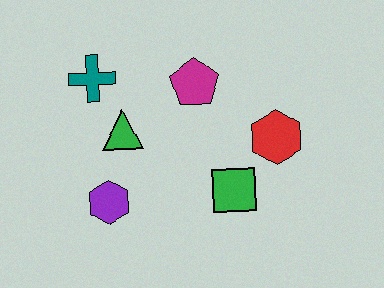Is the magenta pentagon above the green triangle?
Yes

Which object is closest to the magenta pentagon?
The green triangle is closest to the magenta pentagon.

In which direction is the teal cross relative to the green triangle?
The teal cross is above the green triangle.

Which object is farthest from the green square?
The teal cross is farthest from the green square.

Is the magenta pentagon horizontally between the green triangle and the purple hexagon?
No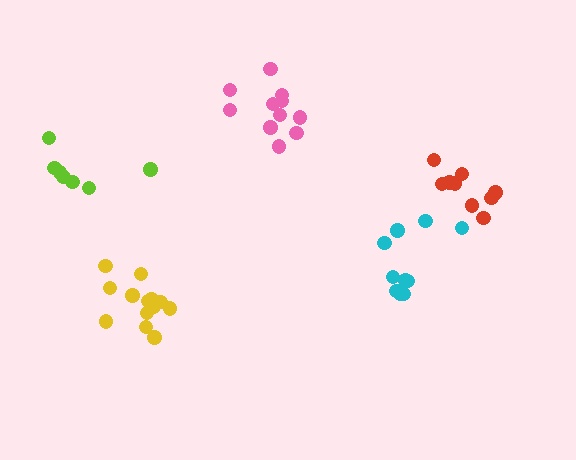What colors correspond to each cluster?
The clusters are colored: pink, red, cyan, lime, yellow.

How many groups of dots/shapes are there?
There are 5 groups.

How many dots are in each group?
Group 1: 11 dots, Group 2: 9 dots, Group 3: 10 dots, Group 4: 7 dots, Group 5: 13 dots (50 total).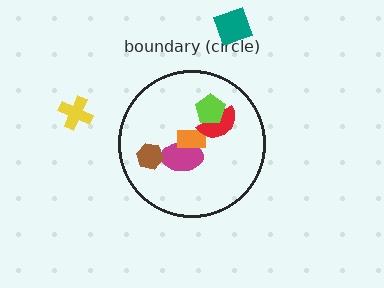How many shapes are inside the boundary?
5 inside, 2 outside.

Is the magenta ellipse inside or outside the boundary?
Inside.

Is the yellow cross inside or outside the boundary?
Outside.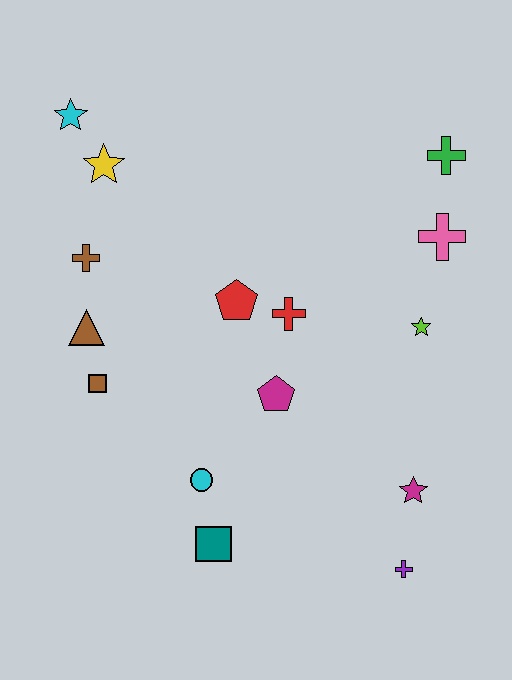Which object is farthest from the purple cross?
The cyan star is farthest from the purple cross.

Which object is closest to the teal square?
The cyan circle is closest to the teal square.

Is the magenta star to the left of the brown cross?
No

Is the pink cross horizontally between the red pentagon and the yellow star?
No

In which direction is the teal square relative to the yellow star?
The teal square is below the yellow star.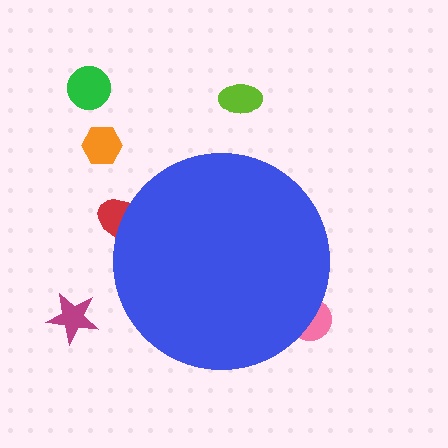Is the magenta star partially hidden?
No, the magenta star is fully visible.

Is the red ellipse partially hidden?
Yes, the red ellipse is partially hidden behind the blue circle.